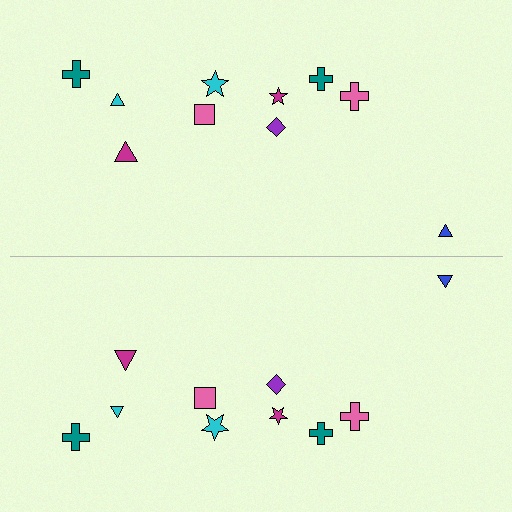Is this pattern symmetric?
Yes, this pattern has bilateral (reflection) symmetry.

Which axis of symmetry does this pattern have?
The pattern has a horizontal axis of symmetry running through the center of the image.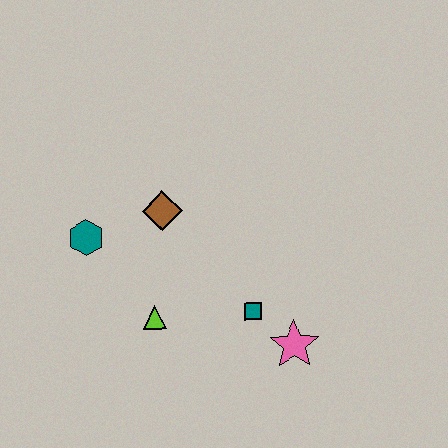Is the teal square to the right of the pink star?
No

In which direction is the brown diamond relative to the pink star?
The brown diamond is above the pink star.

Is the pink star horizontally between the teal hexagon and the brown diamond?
No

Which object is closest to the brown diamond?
The teal hexagon is closest to the brown diamond.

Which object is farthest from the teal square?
The teal hexagon is farthest from the teal square.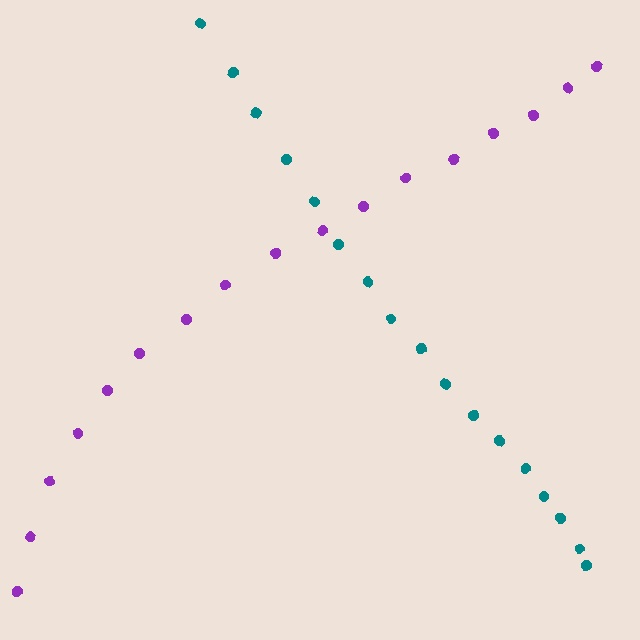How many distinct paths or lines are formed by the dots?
There are 2 distinct paths.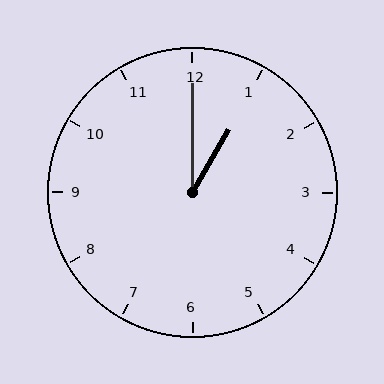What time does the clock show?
1:00.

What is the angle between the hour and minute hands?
Approximately 30 degrees.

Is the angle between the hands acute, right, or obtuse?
It is acute.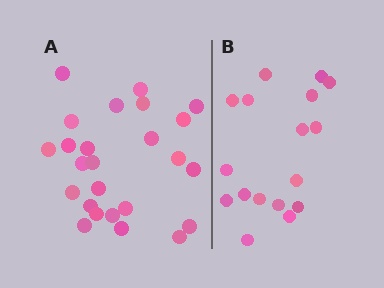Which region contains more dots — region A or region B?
Region A (the left region) has more dots.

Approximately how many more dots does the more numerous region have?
Region A has roughly 8 or so more dots than region B.